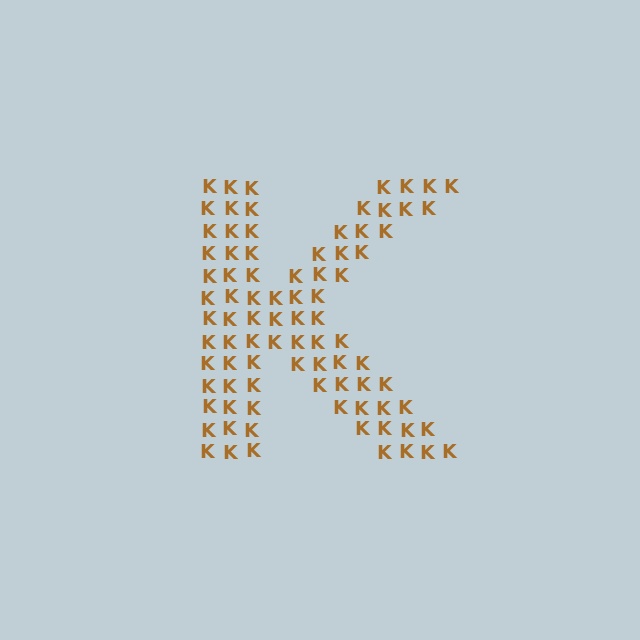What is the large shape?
The large shape is the letter K.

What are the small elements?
The small elements are letter K's.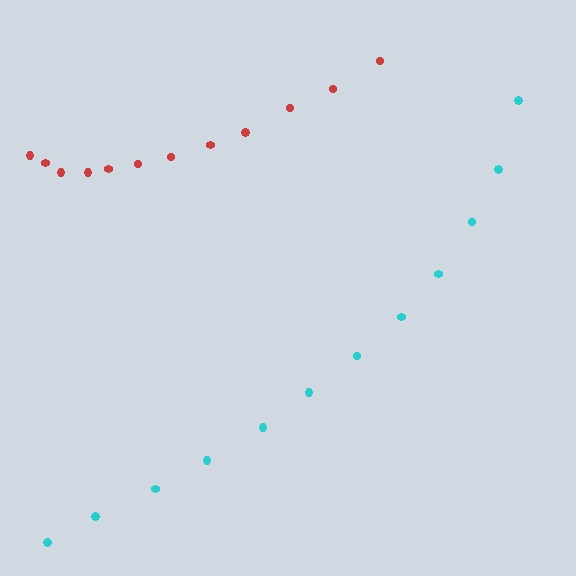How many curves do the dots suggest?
There are 2 distinct paths.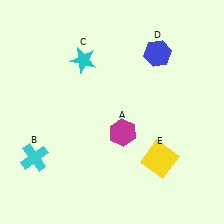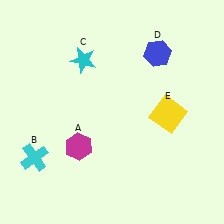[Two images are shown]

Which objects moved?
The objects that moved are: the magenta hexagon (A), the yellow square (E).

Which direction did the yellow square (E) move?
The yellow square (E) moved up.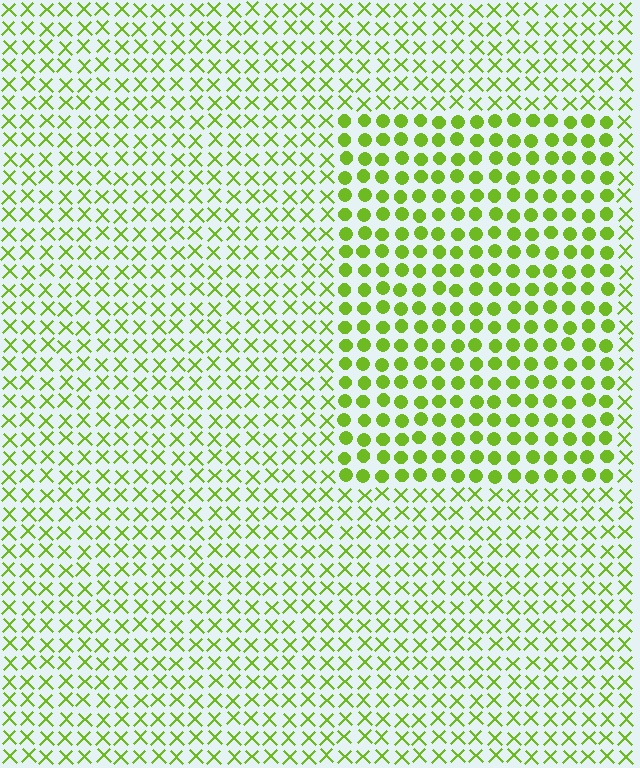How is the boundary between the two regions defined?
The boundary is defined by a change in element shape: circles inside vs. X marks outside. All elements share the same color and spacing.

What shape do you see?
I see a rectangle.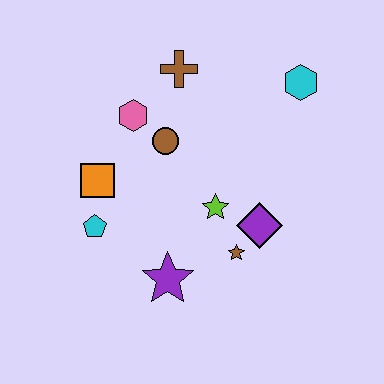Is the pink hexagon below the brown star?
No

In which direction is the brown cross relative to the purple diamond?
The brown cross is above the purple diamond.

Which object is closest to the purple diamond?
The brown star is closest to the purple diamond.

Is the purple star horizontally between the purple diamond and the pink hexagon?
Yes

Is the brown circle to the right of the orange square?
Yes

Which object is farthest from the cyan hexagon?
The cyan pentagon is farthest from the cyan hexagon.